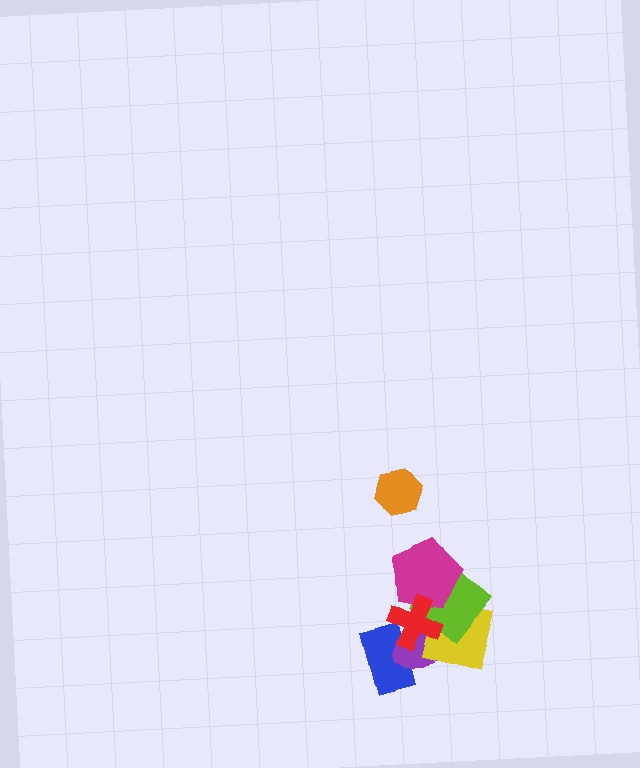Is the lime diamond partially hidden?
Yes, it is partially covered by another shape.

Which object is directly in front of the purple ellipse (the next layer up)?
The yellow square is directly in front of the purple ellipse.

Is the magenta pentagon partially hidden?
Yes, it is partially covered by another shape.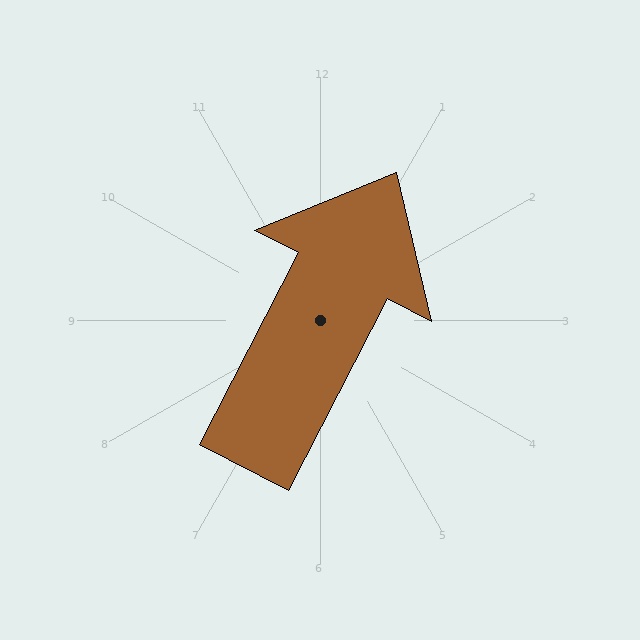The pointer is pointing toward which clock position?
Roughly 1 o'clock.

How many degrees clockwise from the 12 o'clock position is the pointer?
Approximately 27 degrees.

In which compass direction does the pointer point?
Northeast.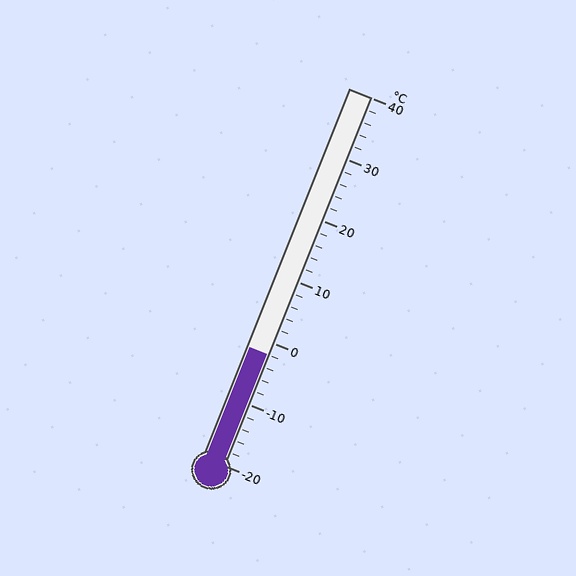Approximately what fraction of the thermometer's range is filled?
The thermometer is filled to approximately 30% of its range.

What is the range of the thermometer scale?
The thermometer scale ranges from -20°C to 40°C.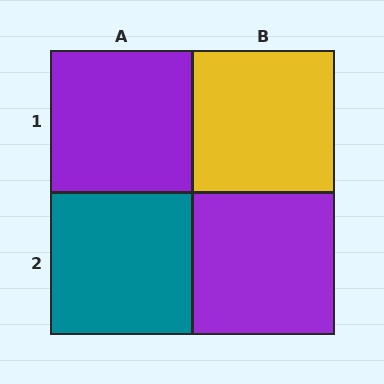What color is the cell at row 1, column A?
Purple.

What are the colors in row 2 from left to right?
Teal, purple.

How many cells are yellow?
1 cell is yellow.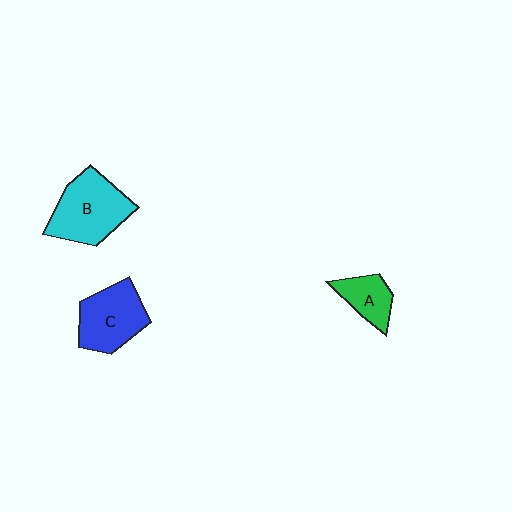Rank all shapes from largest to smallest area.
From largest to smallest: B (cyan), C (blue), A (green).